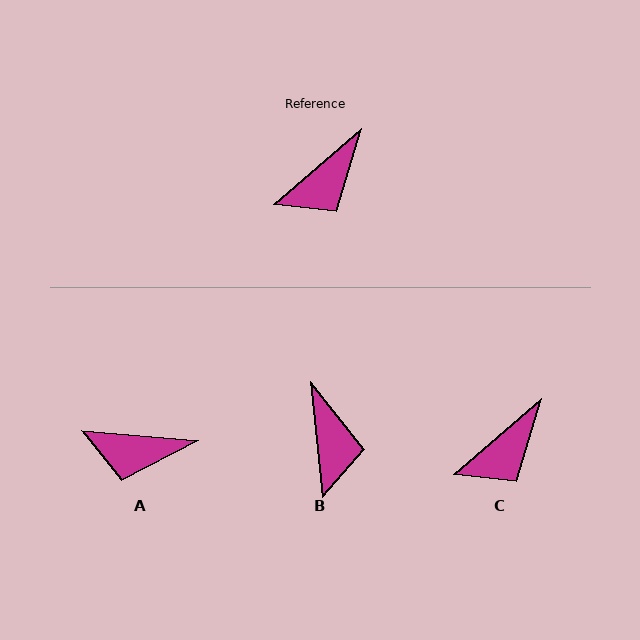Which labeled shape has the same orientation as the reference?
C.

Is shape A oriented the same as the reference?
No, it is off by about 46 degrees.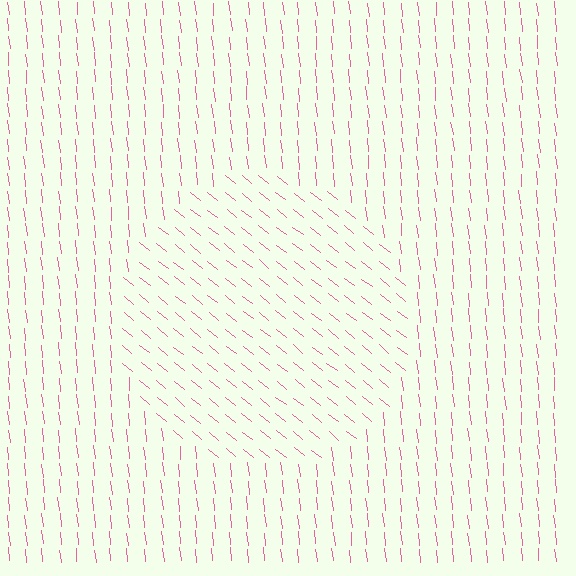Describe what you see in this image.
The image is filled with small pink line segments. A circle region in the image has lines oriented differently from the surrounding lines, creating a visible texture boundary.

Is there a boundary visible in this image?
Yes, there is a texture boundary formed by a change in line orientation.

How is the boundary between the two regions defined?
The boundary is defined purely by a change in line orientation (approximately 45 degrees difference). All lines are the same color and thickness.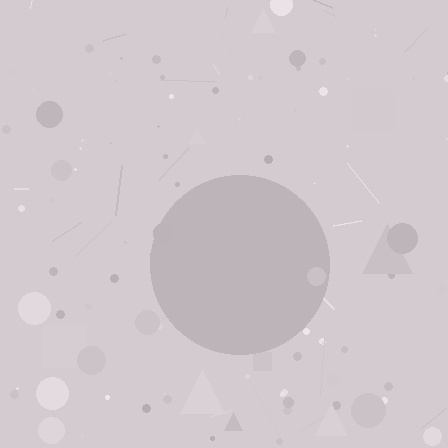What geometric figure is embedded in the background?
A circle is embedded in the background.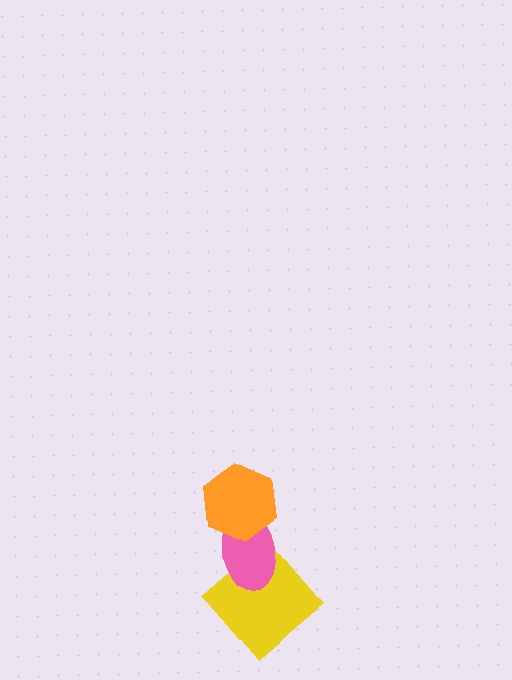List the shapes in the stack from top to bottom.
From top to bottom: the orange hexagon, the pink ellipse, the yellow diamond.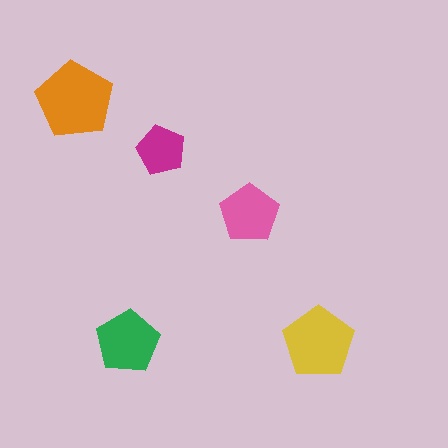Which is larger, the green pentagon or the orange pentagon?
The orange one.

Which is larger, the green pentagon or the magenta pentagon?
The green one.